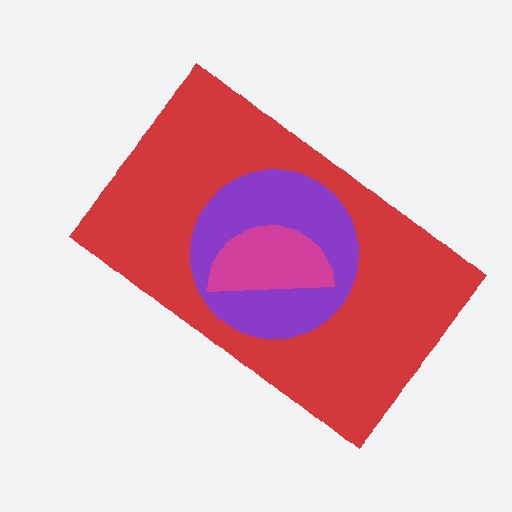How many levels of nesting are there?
3.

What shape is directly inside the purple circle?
The magenta semicircle.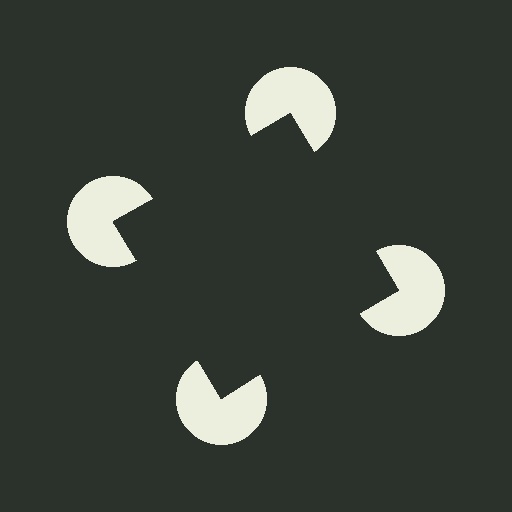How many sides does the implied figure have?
4 sides.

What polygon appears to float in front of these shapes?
An illusory square — its edges are inferred from the aligned wedge cuts in the pac-man discs, not physically drawn.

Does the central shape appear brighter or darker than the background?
It typically appears slightly darker than the background, even though no actual brightness change is drawn.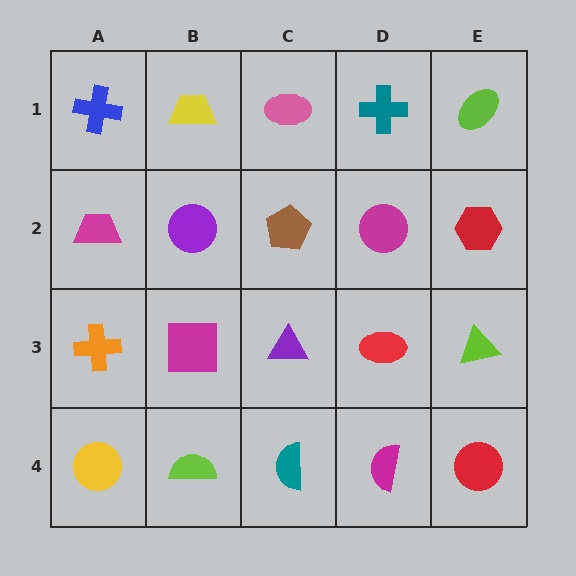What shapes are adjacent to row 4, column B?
A magenta square (row 3, column B), a yellow circle (row 4, column A), a teal semicircle (row 4, column C).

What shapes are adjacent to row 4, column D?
A red ellipse (row 3, column D), a teal semicircle (row 4, column C), a red circle (row 4, column E).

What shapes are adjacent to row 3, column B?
A purple circle (row 2, column B), a lime semicircle (row 4, column B), an orange cross (row 3, column A), a purple triangle (row 3, column C).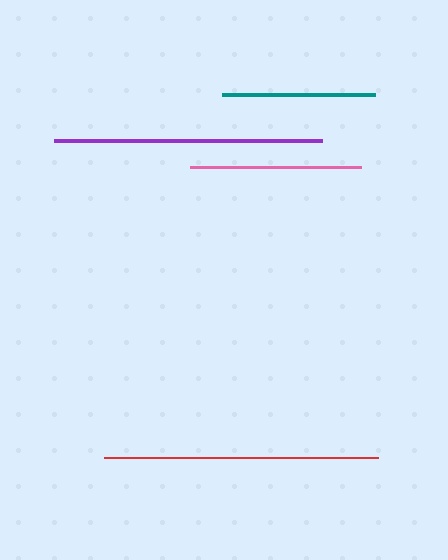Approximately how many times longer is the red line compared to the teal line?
The red line is approximately 1.8 times the length of the teal line.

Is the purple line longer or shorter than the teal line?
The purple line is longer than the teal line.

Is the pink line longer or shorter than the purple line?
The purple line is longer than the pink line.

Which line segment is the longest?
The red line is the longest at approximately 274 pixels.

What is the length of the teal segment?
The teal segment is approximately 153 pixels long.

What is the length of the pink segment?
The pink segment is approximately 171 pixels long.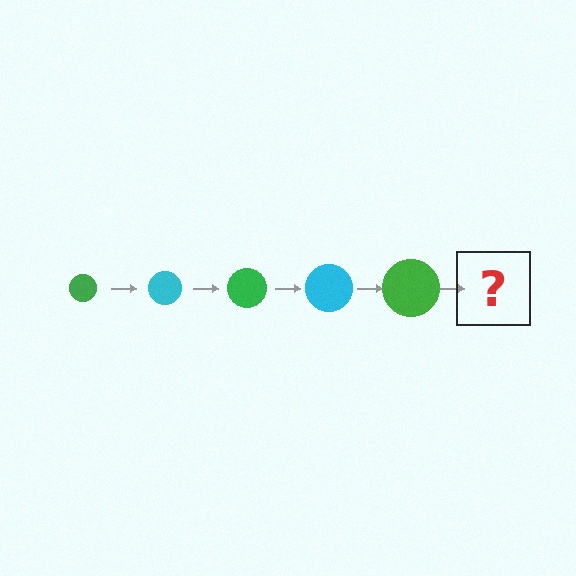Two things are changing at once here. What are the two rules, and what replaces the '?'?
The two rules are that the circle grows larger each step and the color cycles through green and cyan. The '?' should be a cyan circle, larger than the previous one.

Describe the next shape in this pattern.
It should be a cyan circle, larger than the previous one.